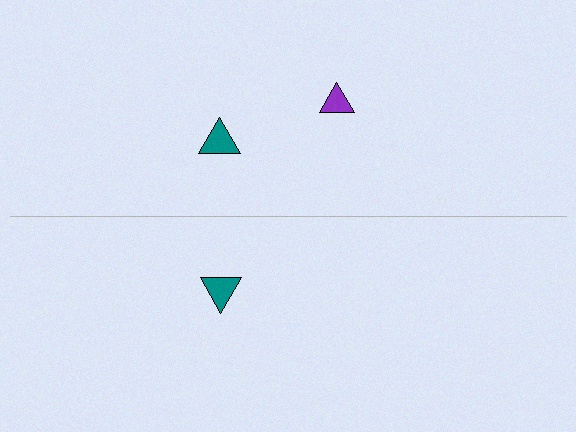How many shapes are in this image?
There are 3 shapes in this image.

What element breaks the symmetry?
A purple triangle is missing from the bottom side.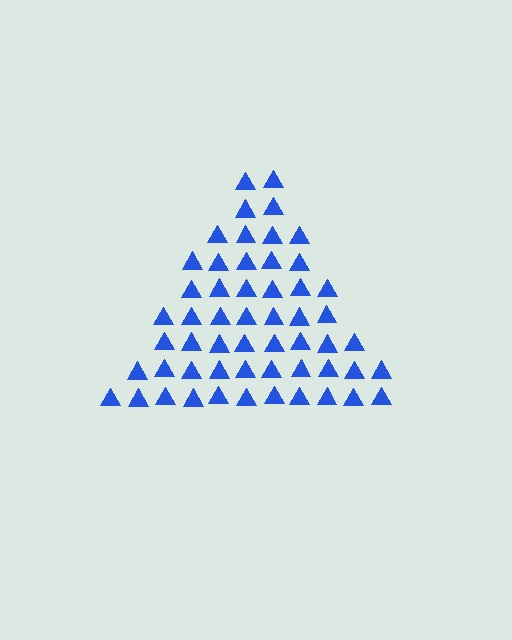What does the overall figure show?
The overall figure shows a triangle.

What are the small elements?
The small elements are triangles.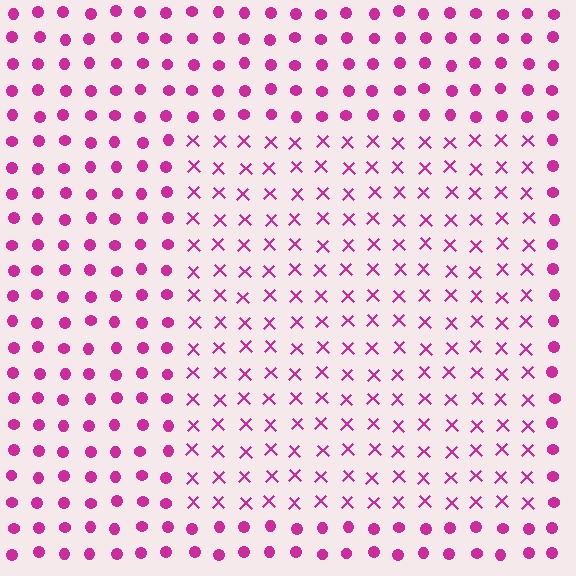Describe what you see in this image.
The image is filled with small magenta elements arranged in a uniform grid. A rectangle-shaped region contains X marks, while the surrounding area contains circles. The boundary is defined purely by the change in element shape.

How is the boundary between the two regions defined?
The boundary is defined by a change in element shape: X marks inside vs. circles outside. All elements share the same color and spacing.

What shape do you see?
I see a rectangle.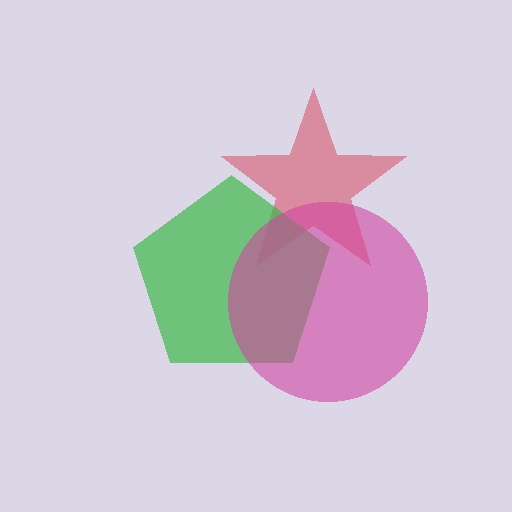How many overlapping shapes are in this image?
There are 3 overlapping shapes in the image.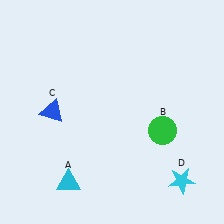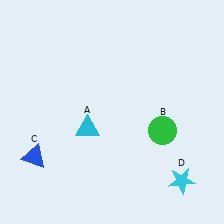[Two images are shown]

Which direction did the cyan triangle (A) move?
The cyan triangle (A) moved up.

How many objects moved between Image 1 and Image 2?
2 objects moved between the two images.